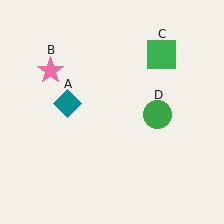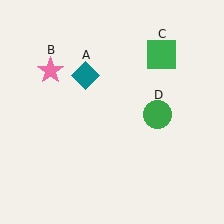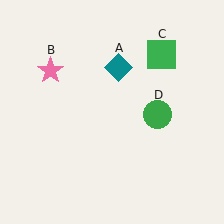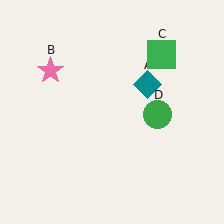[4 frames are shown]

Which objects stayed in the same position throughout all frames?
Pink star (object B) and green square (object C) and green circle (object D) remained stationary.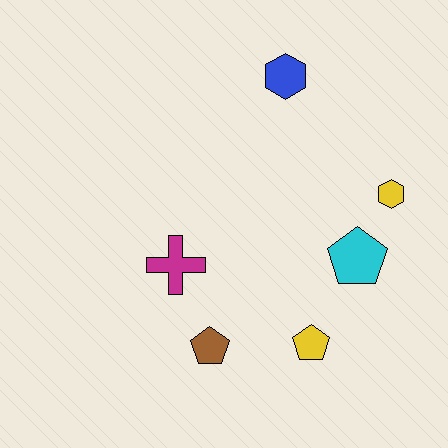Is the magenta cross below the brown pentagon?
No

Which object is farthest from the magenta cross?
The yellow hexagon is farthest from the magenta cross.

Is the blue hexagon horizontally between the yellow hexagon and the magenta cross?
Yes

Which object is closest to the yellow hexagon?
The cyan pentagon is closest to the yellow hexagon.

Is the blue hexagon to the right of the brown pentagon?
Yes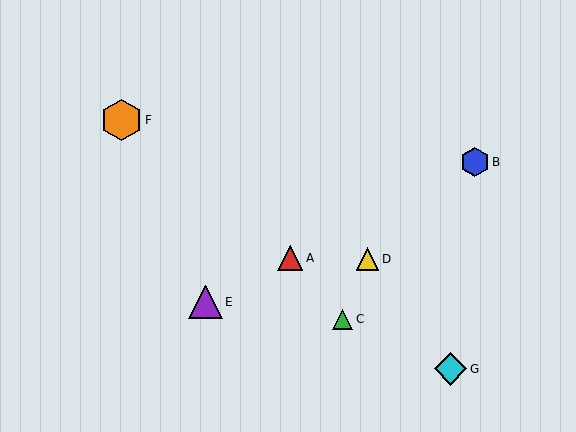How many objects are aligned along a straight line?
3 objects (A, B, E) are aligned along a straight line.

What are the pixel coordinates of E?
Object E is at (205, 302).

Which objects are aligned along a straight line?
Objects A, B, E are aligned along a straight line.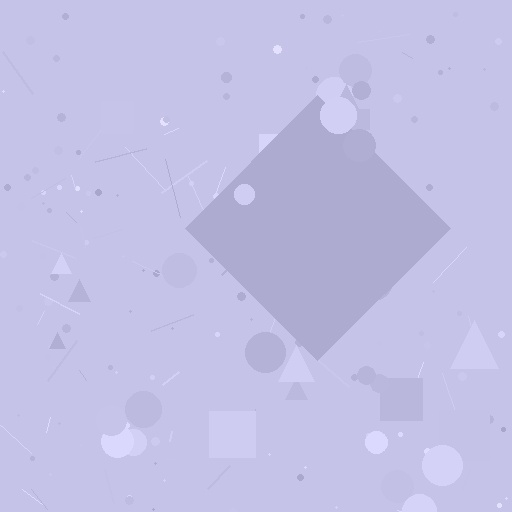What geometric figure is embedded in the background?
A diamond is embedded in the background.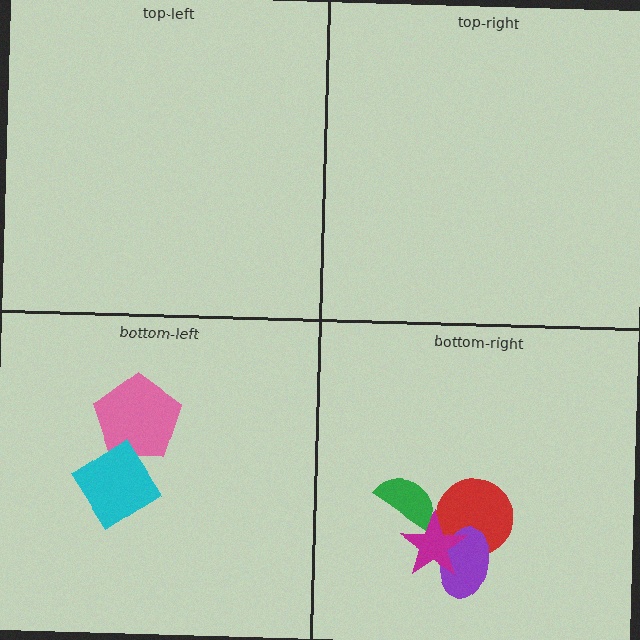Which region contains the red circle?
The bottom-right region.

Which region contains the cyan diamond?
The bottom-left region.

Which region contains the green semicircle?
The bottom-right region.